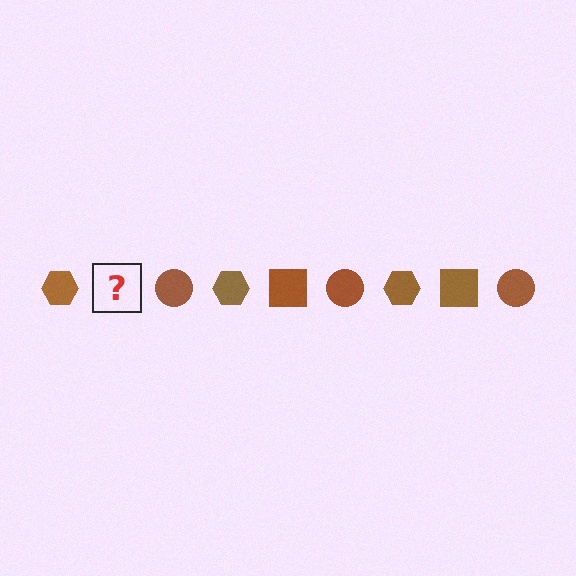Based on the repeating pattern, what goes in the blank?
The blank should be a brown square.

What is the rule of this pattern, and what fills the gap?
The rule is that the pattern cycles through hexagon, square, circle shapes in brown. The gap should be filled with a brown square.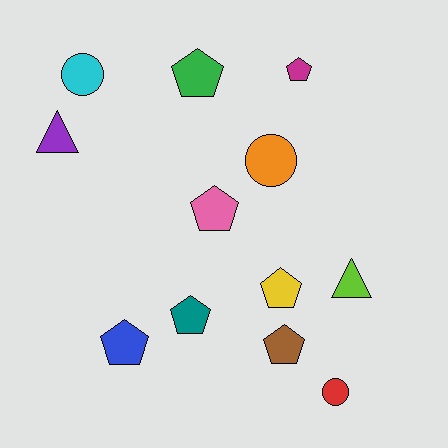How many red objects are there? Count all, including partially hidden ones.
There is 1 red object.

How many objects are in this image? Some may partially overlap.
There are 12 objects.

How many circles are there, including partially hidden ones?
There are 3 circles.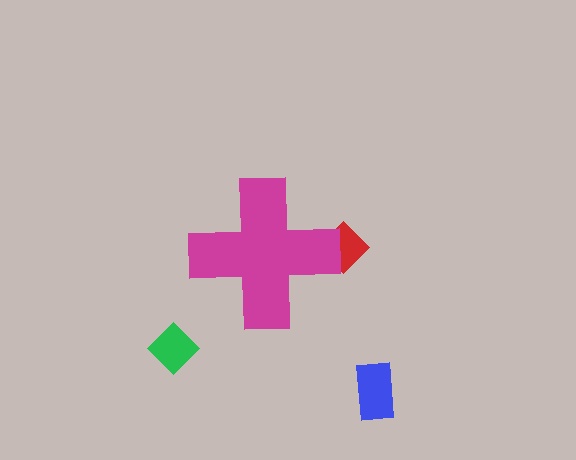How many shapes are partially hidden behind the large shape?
1 shape is partially hidden.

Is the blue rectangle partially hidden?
No, the blue rectangle is fully visible.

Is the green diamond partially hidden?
No, the green diamond is fully visible.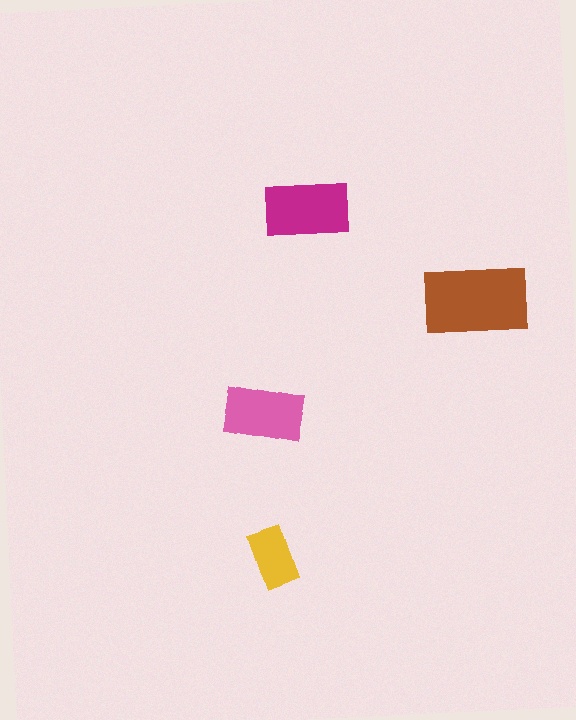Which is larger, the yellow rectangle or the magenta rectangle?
The magenta one.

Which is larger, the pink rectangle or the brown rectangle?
The brown one.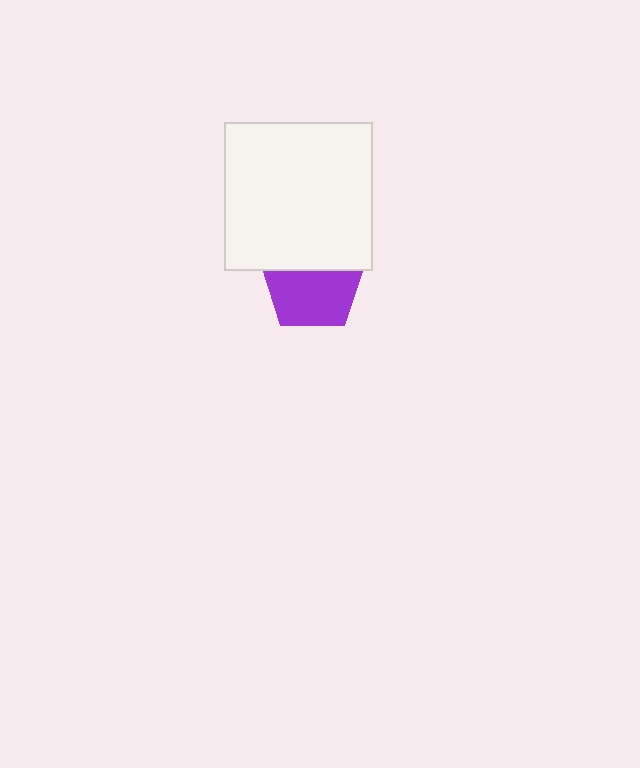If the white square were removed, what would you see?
You would see the complete purple pentagon.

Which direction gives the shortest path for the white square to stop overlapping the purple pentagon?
Moving up gives the shortest separation.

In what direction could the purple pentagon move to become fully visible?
The purple pentagon could move down. That would shift it out from behind the white square entirely.